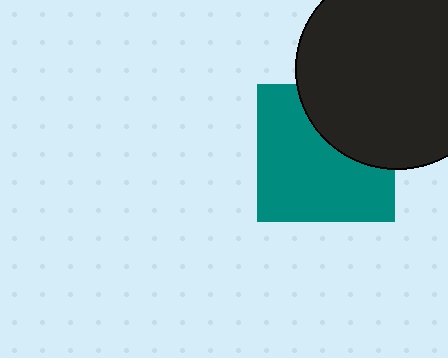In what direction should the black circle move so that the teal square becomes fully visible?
The black circle should move toward the upper-right. That is the shortest direction to clear the overlap and leave the teal square fully visible.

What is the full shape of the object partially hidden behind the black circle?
The partially hidden object is a teal square.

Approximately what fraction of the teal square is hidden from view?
Roughly 34% of the teal square is hidden behind the black circle.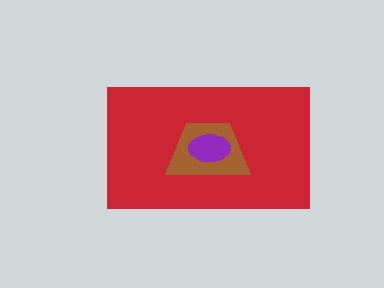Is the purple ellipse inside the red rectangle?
Yes.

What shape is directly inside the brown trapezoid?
The purple ellipse.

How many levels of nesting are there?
3.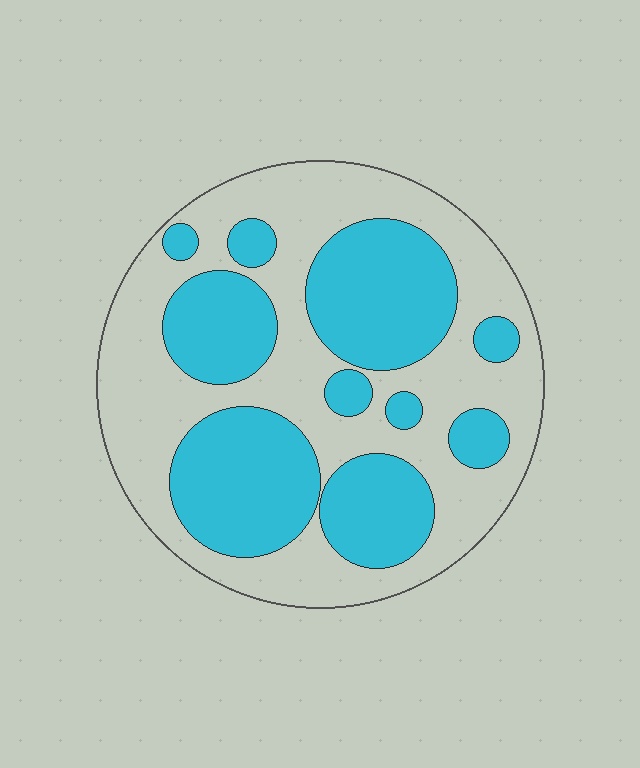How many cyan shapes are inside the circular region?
10.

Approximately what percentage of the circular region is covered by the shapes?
Approximately 45%.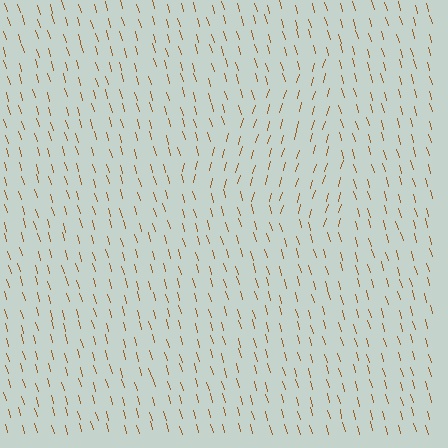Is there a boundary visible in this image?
Yes, there is a texture boundary formed by a change in line orientation.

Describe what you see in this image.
The image is filled with small brown line segments. A triangle region in the image has lines oriented differently from the surrounding lines, creating a visible texture boundary.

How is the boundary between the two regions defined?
The boundary is defined purely by a change in line orientation (approximately 32 degrees difference). All lines are the same color and thickness.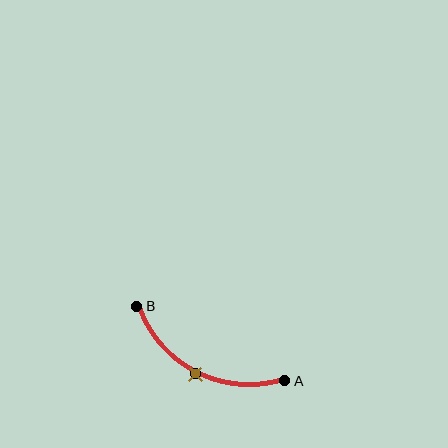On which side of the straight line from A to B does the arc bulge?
The arc bulges below the straight line connecting A and B.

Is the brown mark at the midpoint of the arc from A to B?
Yes. The brown mark lies on the arc at equal arc-length from both A and B — it is the arc midpoint.